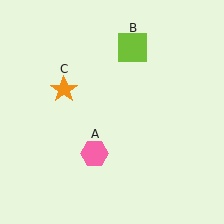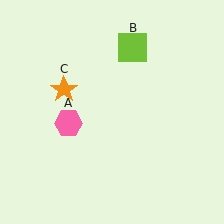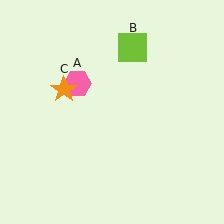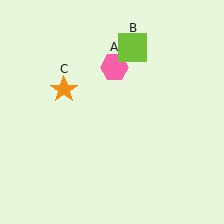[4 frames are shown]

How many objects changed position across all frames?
1 object changed position: pink hexagon (object A).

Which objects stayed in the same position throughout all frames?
Lime square (object B) and orange star (object C) remained stationary.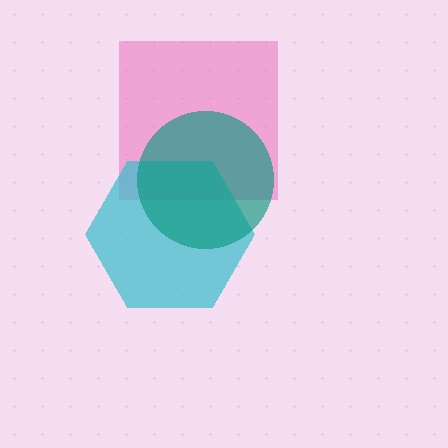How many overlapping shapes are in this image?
There are 3 overlapping shapes in the image.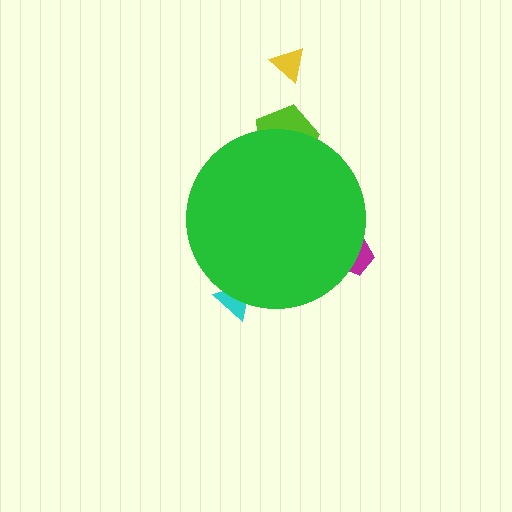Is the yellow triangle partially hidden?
No, the yellow triangle is fully visible.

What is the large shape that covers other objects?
A green circle.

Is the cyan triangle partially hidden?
Yes, the cyan triangle is partially hidden behind the green circle.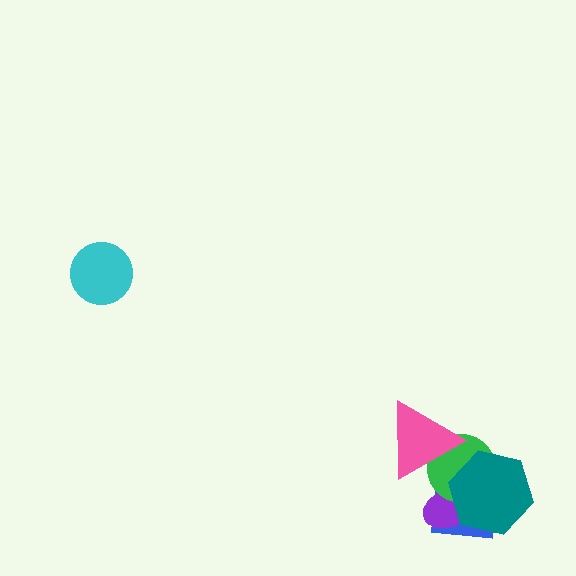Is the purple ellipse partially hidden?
Yes, it is partially covered by another shape.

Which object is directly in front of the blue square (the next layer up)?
The purple ellipse is directly in front of the blue square.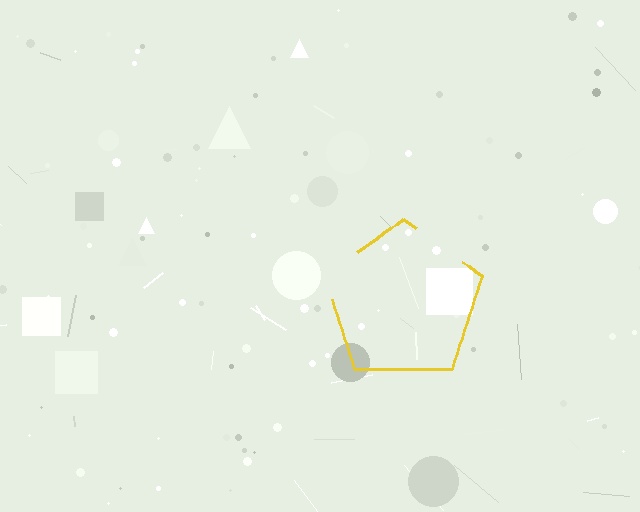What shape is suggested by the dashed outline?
The dashed outline suggests a pentagon.